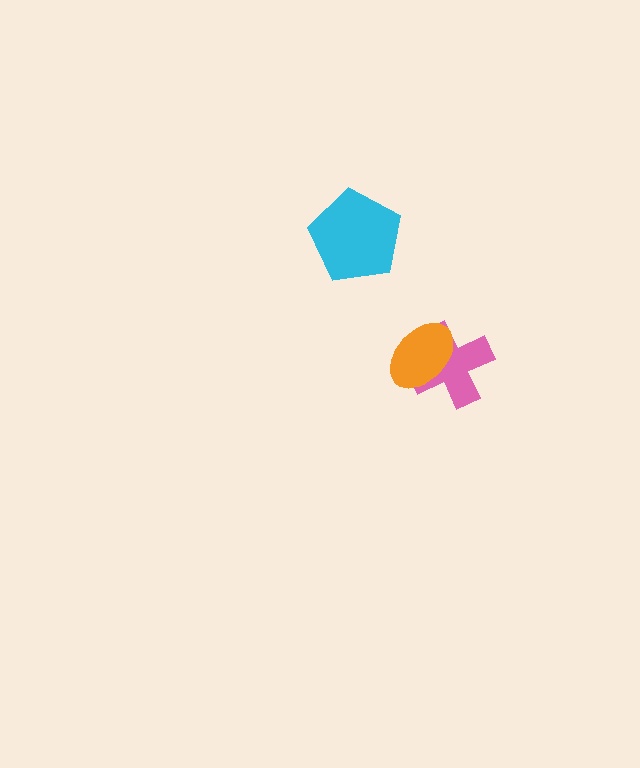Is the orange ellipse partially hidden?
No, no other shape covers it.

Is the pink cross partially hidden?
Yes, it is partially covered by another shape.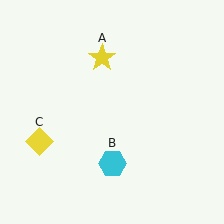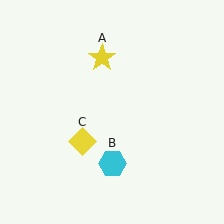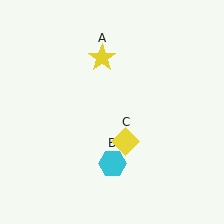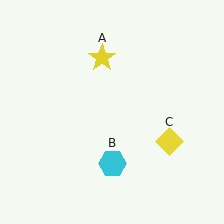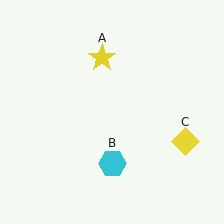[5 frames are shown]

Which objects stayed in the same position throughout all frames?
Yellow star (object A) and cyan hexagon (object B) remained stationary.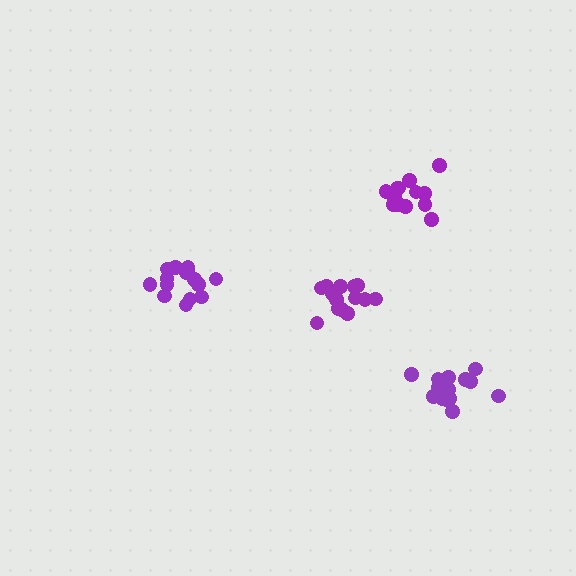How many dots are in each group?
Group 1: 15 dots, Group 2: 15 dots, Group 3: 14 dots, Group 4: 13 dots (57 total).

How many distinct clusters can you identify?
There are 4 distinct clusters.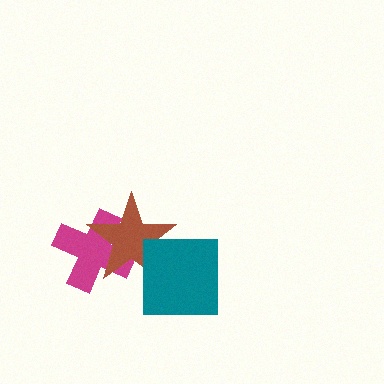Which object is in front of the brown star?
The teal square is in front of the brown star.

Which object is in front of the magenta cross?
The brown star is in front of the magenta cross.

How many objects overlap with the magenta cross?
1 object overlaps with the magenta cross.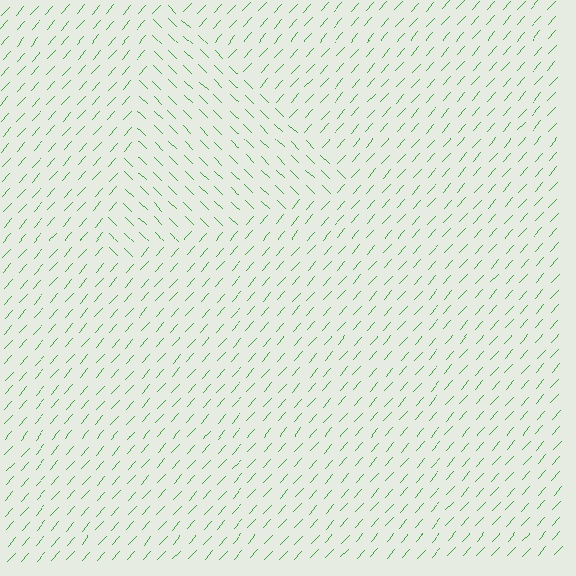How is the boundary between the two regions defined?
The boundary is defined purely by a change in line orientation (approximately 87 degrees difference). All lines are the same color and thickness.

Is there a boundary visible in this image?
Yes, there is a texture boundary formed by a change in line orientation.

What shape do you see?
I see a triangle.